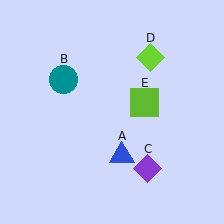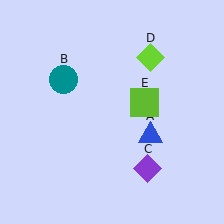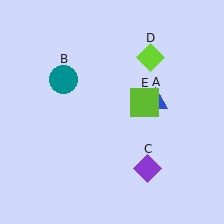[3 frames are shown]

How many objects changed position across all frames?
1 object changed position: blue triangle (object A).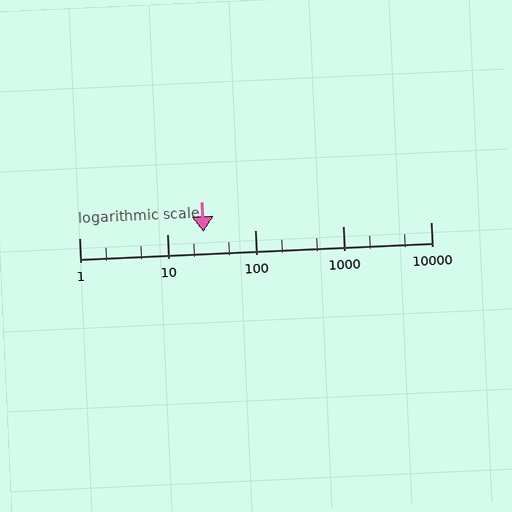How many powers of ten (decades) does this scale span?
The scale spans 4 decades, from 1 to 10000.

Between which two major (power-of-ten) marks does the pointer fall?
The pointer is between 10 and 100.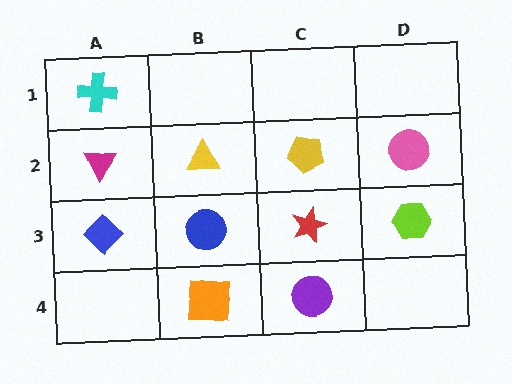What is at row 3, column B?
A blue circle.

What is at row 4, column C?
A purple circle.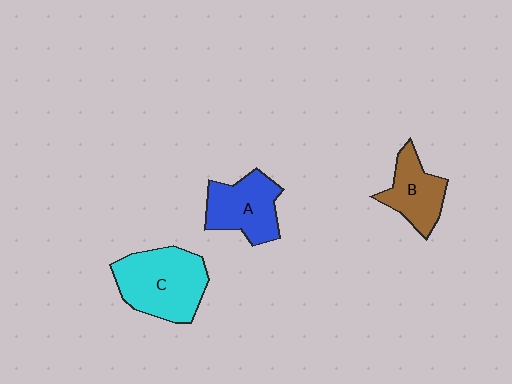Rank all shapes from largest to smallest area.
From largest to smallest: C (cyan), A (blue), B (brown).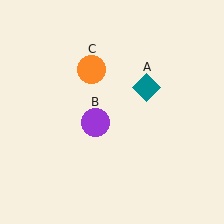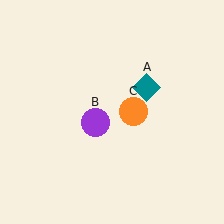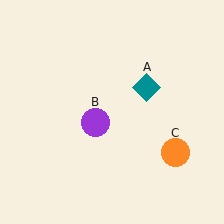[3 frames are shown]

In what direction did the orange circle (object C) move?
The orange circle (object C) moved down and to the right.